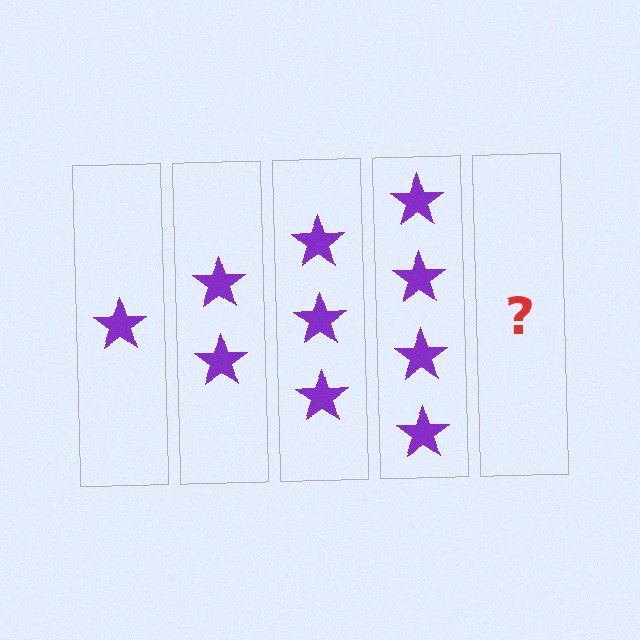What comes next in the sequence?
The next element should be 5 stars.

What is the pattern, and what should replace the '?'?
The pattern is that each step adds one more star. The '?' should be 5 stars.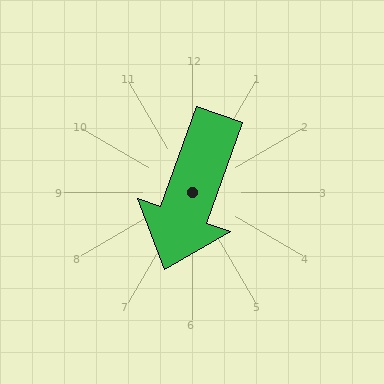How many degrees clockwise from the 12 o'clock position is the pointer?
Approximately 200 degrees.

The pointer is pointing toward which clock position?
Roughly 7 o'clock.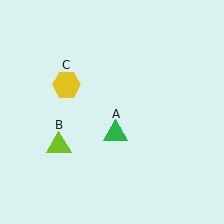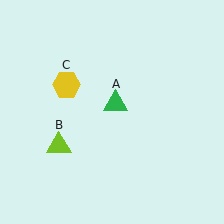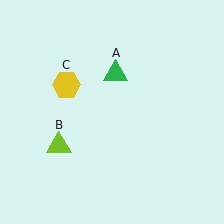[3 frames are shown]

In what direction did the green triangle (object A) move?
The green triangle (object A) moved up.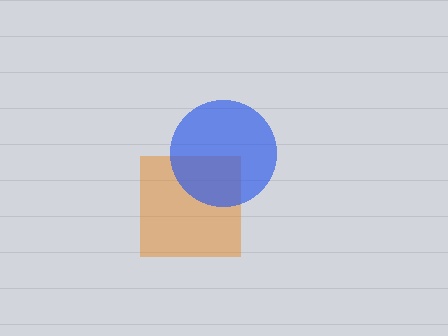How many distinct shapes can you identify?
There are 2 distinct shapes: an orange square, a blue circle.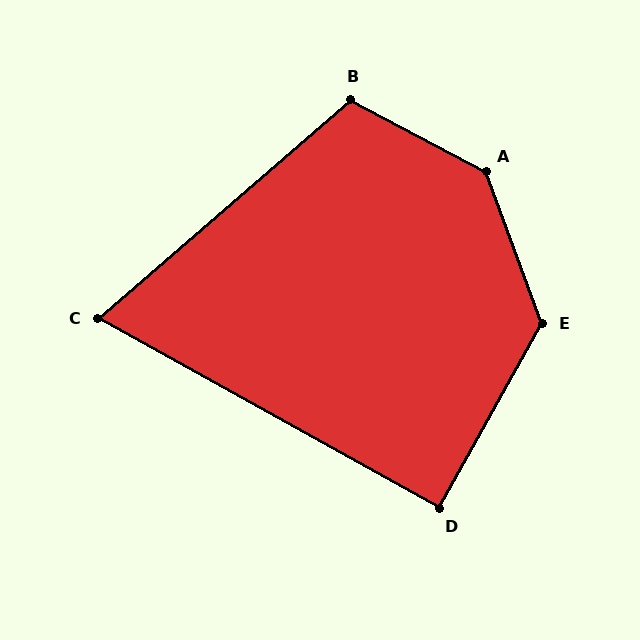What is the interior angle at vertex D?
Approximately 90 degrees (approximately right).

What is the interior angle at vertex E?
Approximately 130 degrees (obtuse).